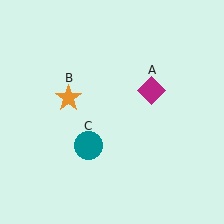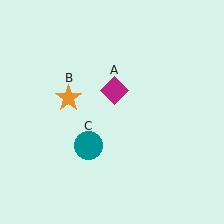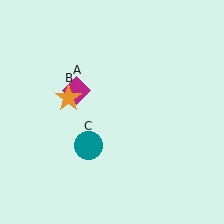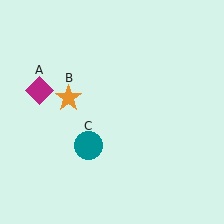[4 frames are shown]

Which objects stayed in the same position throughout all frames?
Orange star (object B) and teal circle (object C) remained stationary.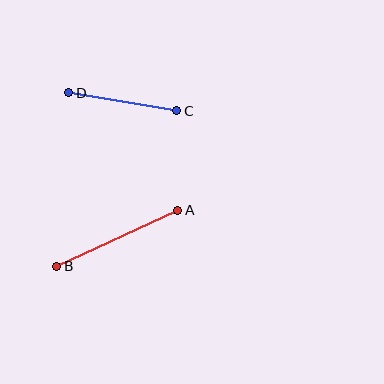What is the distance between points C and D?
The distance is approximately 109 pixels.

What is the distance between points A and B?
The distance is approximately 133 pixels.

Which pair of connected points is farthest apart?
Points A and B are farthest apart.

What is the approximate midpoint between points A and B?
The midpoint is at approximately (117, 238) pixels.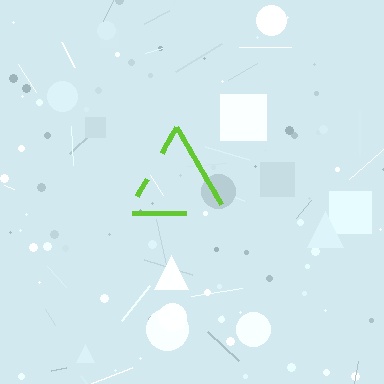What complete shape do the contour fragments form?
The contour fragments form a triangle.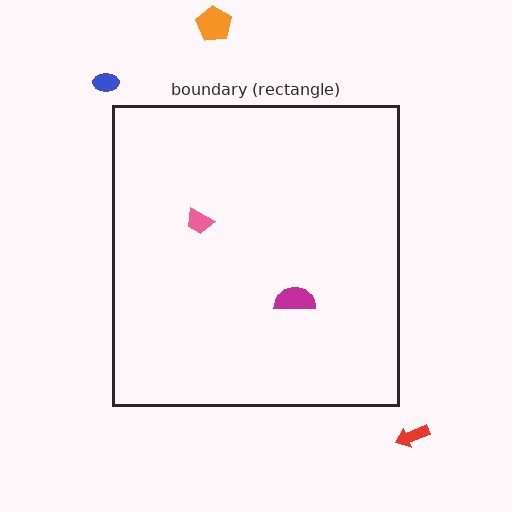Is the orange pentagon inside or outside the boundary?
Outside.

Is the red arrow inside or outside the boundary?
Outside.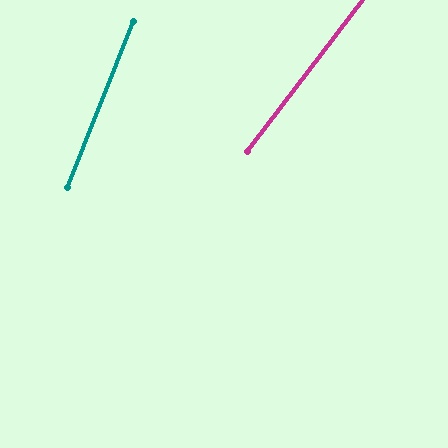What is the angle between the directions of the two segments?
Approximately 16 degrees.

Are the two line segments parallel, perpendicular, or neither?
Neither parallel nor perpendicular — they differ by about 16°.